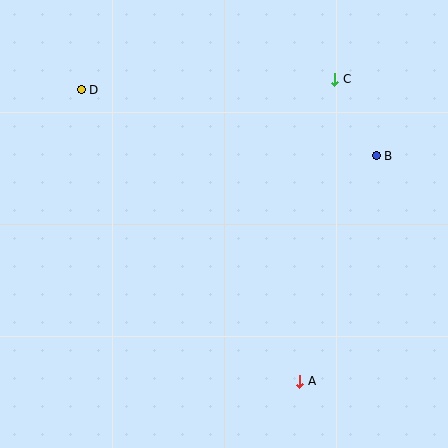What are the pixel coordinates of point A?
Point A is at (300, 381).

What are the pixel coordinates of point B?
Point B is at (376, 156).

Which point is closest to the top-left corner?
Point D is closest to the top-left corner.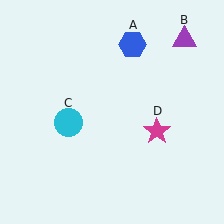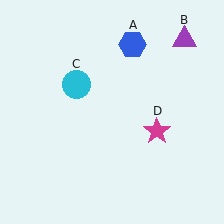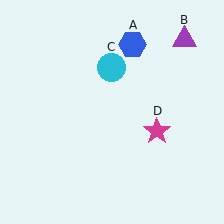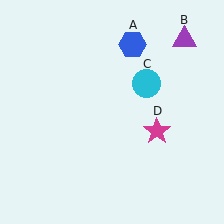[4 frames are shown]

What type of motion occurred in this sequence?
The cyan circle (object C) rotated clockwise around the center of the scene.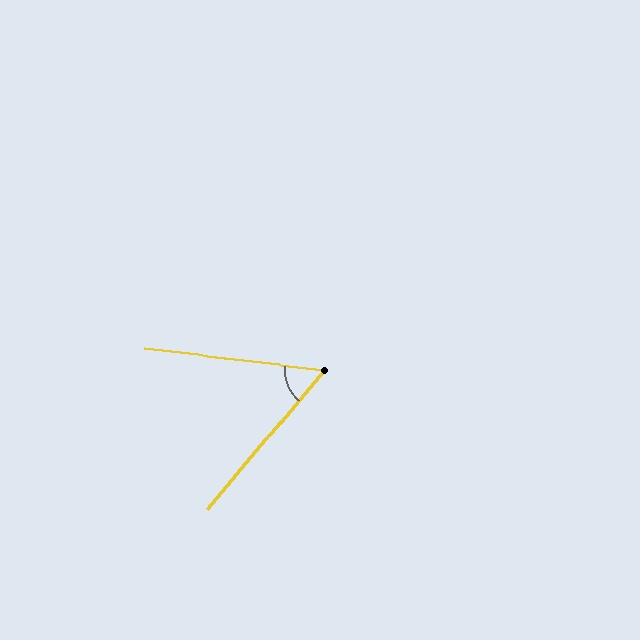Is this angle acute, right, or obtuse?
It is acute.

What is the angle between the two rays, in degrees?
Approximately 57 degrees.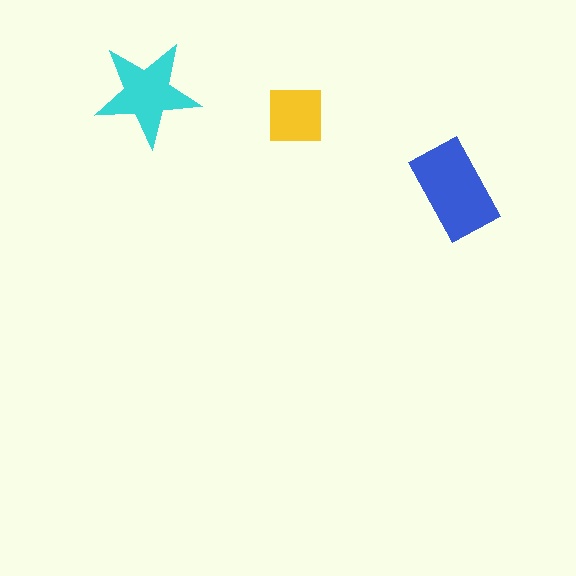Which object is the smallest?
The yellow square.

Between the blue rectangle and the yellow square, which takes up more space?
The blue rectangle.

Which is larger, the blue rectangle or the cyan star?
The blue rectangle.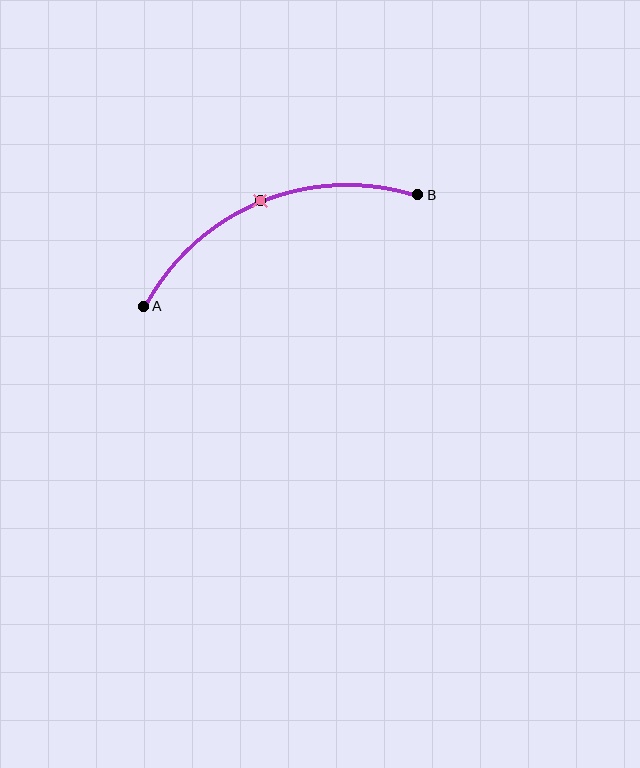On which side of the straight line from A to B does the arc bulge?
The arc bulges above the straight line connecting A and B.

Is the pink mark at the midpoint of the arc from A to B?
Yes. The pink mark lies on the arc at equal arc-length from both A and B — it is the arc midpoint.